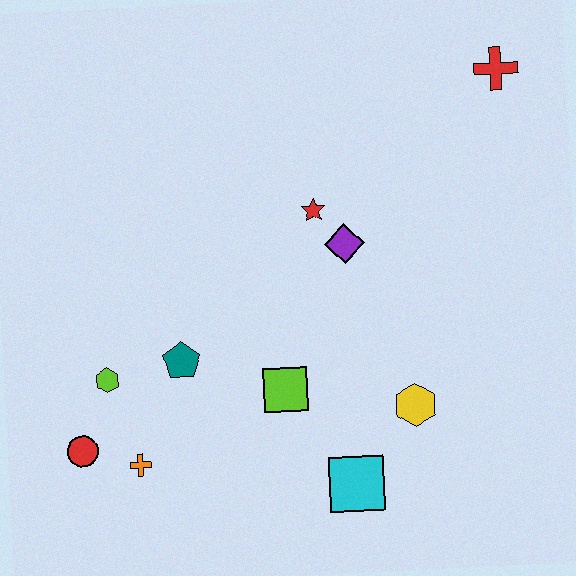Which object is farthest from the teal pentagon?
The red cross is farthest from the teal pentagon.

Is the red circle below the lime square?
Yes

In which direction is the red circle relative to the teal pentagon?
The red circle is to the left of the teal pentagon.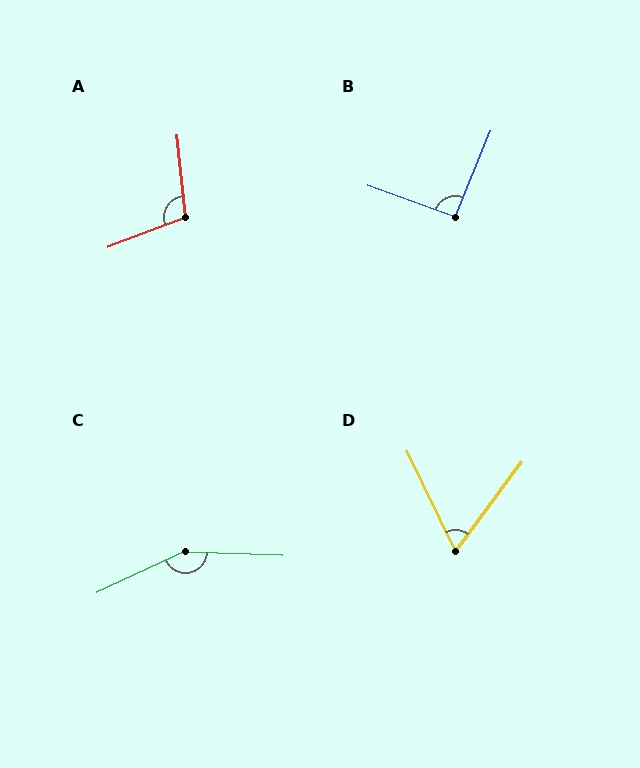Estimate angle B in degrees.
Approximately 93 degrees.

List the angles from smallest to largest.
D (62°), B (93°), A (105°), C (152°).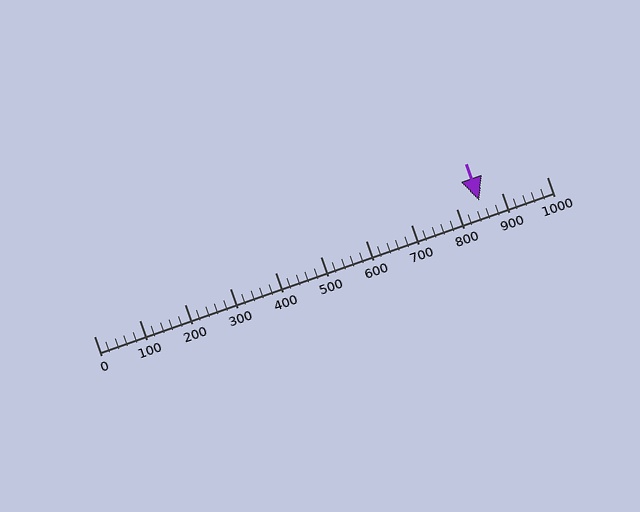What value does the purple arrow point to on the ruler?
The purple arrow points to approximately 852.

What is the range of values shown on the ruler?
The ruler shows values from 0 to 1000.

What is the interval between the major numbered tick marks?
The major tick marks are spaced 100 units apart.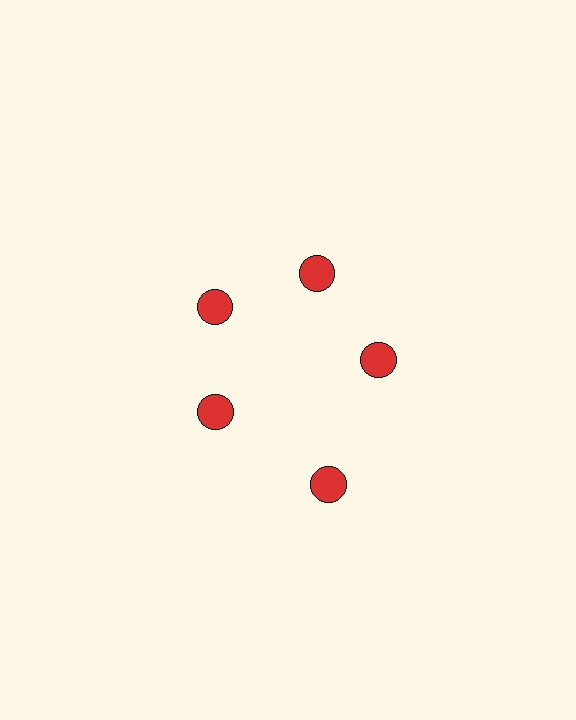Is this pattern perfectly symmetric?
No. The 5 red circles are arranged in a ring, but one element near the 5 o'clock position is pushed outward from the center, breaking the 5-fold rotational symmetry.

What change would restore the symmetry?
The symmetry would be restored by moving it inward, back onto the ring so that all 5 circles sit at equal angles and equal distance from the center.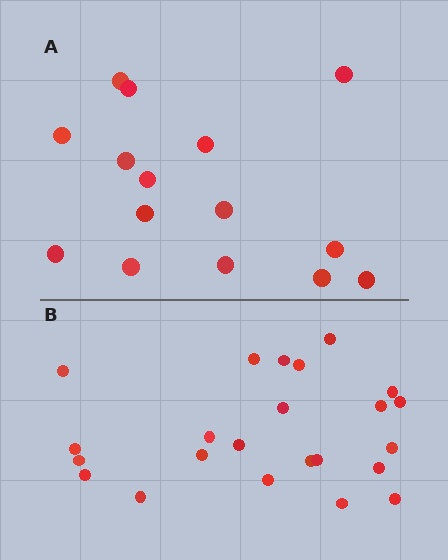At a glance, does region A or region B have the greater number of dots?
Region B (the bottom region) has more dots.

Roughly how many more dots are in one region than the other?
Region B has roughly 8 or so more dots than region A.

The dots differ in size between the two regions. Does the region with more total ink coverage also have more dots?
No. Region A has more total ink coverage because its dots are larger, but region B actually contains more individual dots. Total area can be misleading — the number of items is what matters here.